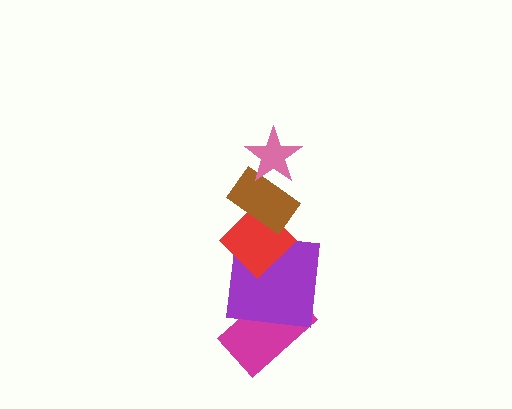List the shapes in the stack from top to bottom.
From top to bottom: the pink star, the brown rectangle, the red diamond, the purple square, the magenta rectangle.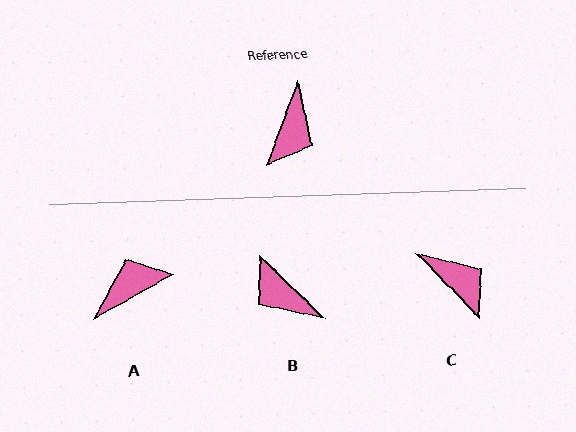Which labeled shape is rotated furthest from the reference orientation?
A, about 140 degrees away.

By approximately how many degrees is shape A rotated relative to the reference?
Approximately 140 degrees counter-clockwise.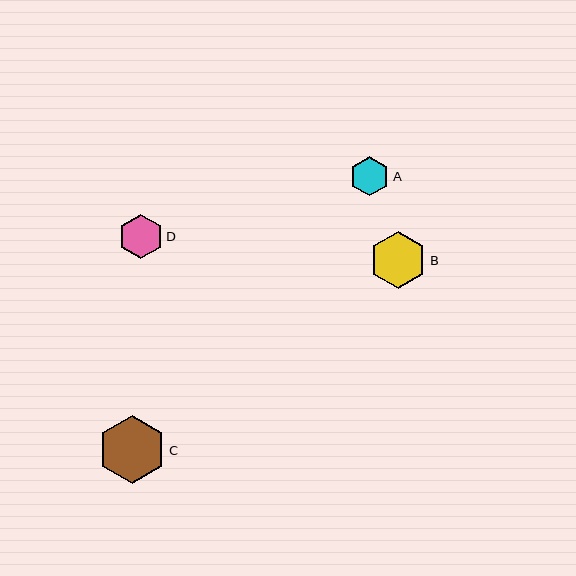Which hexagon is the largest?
Hexagon C is the largest with a size of approximately 68 pixels.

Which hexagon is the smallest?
Hexagon A is the smallest with a size of approximately 39 pixels.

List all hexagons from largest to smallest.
From largest to smallest: C, B, D, A.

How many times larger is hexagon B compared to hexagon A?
Hexagon B is approximately 1.5 times the size of hexagon A.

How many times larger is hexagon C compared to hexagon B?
Hexagon C is approximately 1.2 times the size of hexagon B.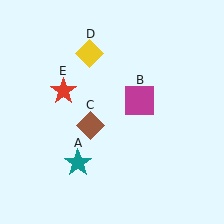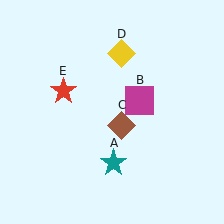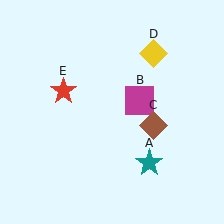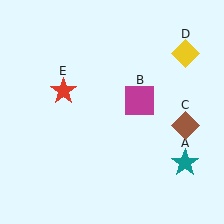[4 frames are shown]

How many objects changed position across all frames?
3 objects changed position: teal star (object A), brown diamond (object C), yellow diamond (object D).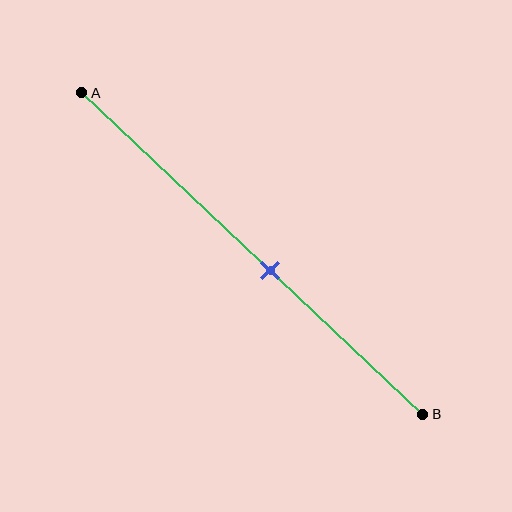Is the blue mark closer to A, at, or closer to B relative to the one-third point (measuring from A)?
The blue mark is closer to point B than the one-third point of segment AB.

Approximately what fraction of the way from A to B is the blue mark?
The blue mark is approximately 55% of the way from A to B.